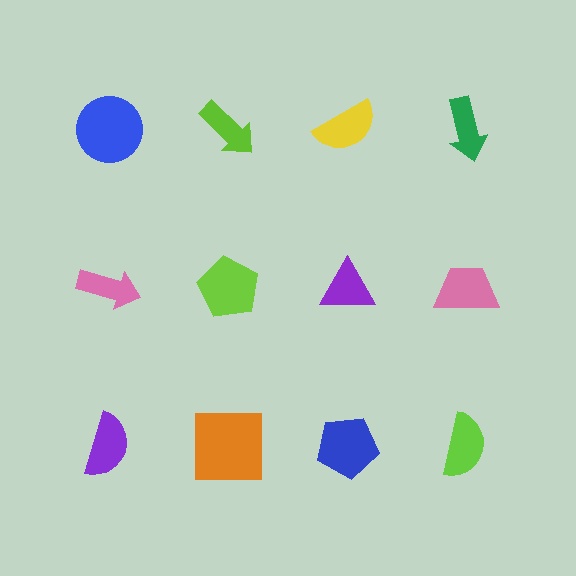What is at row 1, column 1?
A blue circle.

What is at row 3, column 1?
A purple semicircle.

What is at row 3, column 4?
A lime semicircle.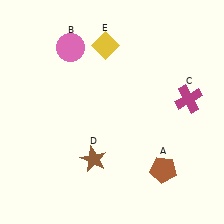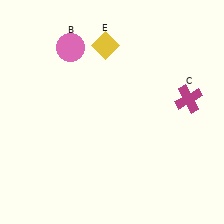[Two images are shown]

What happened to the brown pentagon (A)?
The brown pentagon (A) was removed in Image 2. It was in the bottom-right area of Image 1.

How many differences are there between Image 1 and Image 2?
There are 2 differences between the two images.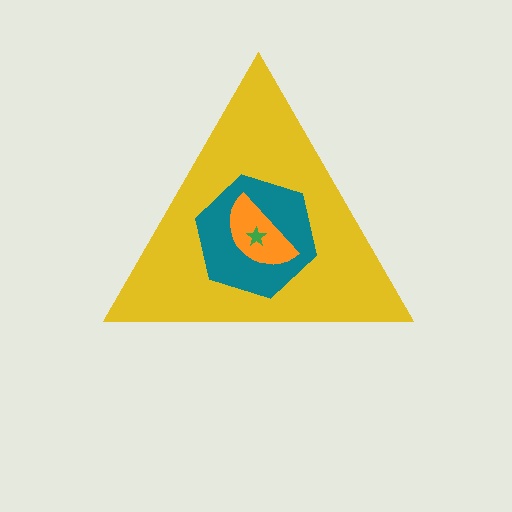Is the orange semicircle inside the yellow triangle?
Yes.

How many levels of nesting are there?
4.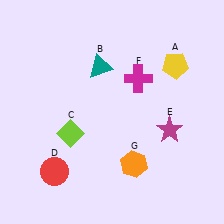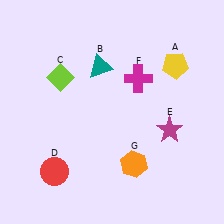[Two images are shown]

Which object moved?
The lime diamond (C) moved up.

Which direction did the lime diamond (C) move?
The lime diamond (C) moved up.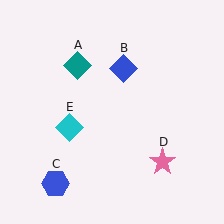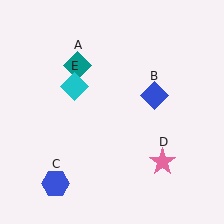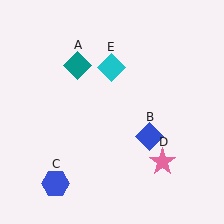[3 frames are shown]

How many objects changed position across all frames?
2 objects changed position: blue diamond (object B), cyan diamond (object E).